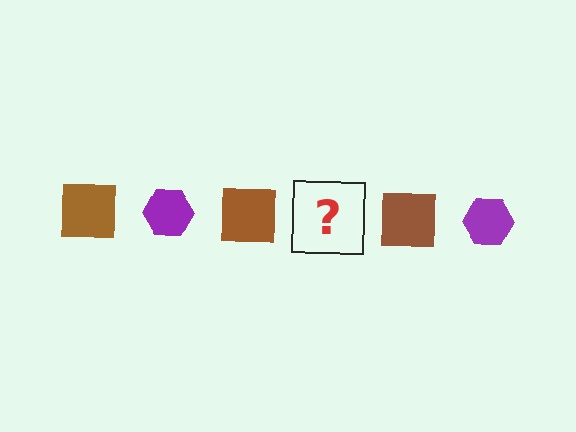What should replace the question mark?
The question mark should be replaced with a purple hexagon.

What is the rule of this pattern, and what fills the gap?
The rule is that the pattern alternates between brown square and purple hexagon. The gap should be filled with a purple hexagon.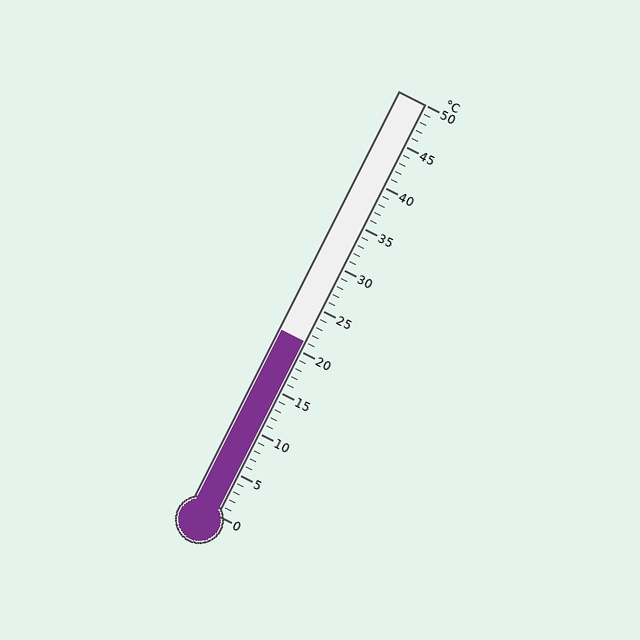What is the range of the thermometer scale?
The thermometer scale ranges from 0°C to 50°C.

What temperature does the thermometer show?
The thermometer shows approximately 21°C.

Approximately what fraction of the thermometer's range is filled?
The thermometer is filled to approximately 40% of its range.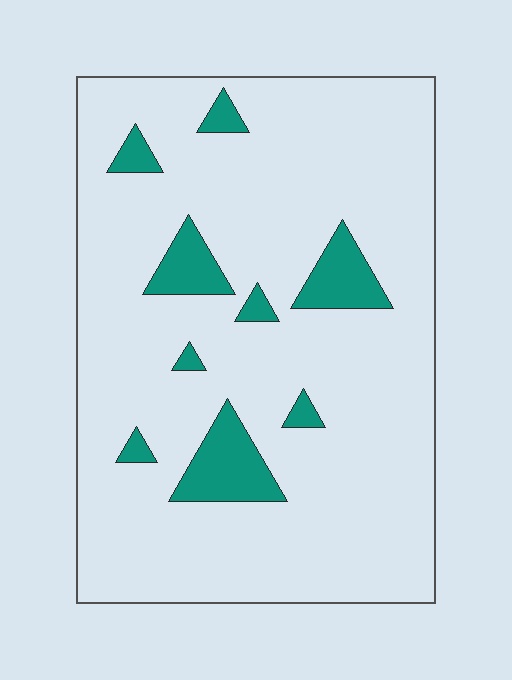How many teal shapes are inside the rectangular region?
9.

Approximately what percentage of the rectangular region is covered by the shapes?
Approximately 10%.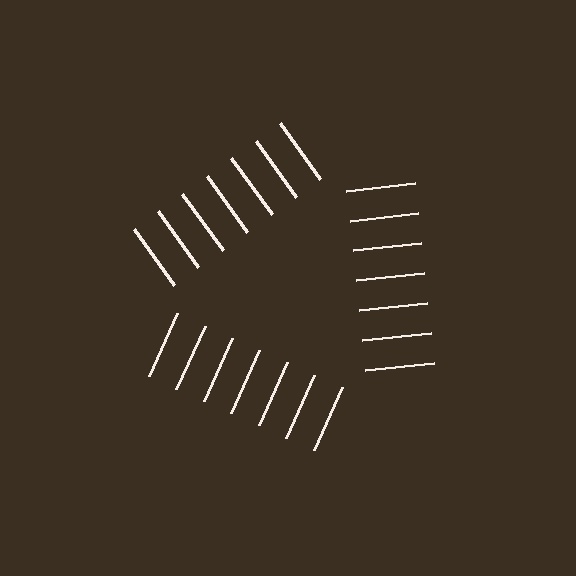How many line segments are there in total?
21 — 7 along each of the 3 edges.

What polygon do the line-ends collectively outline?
An illusory triangle — the line segments terminate on its edges but no continuous stroke is drawn.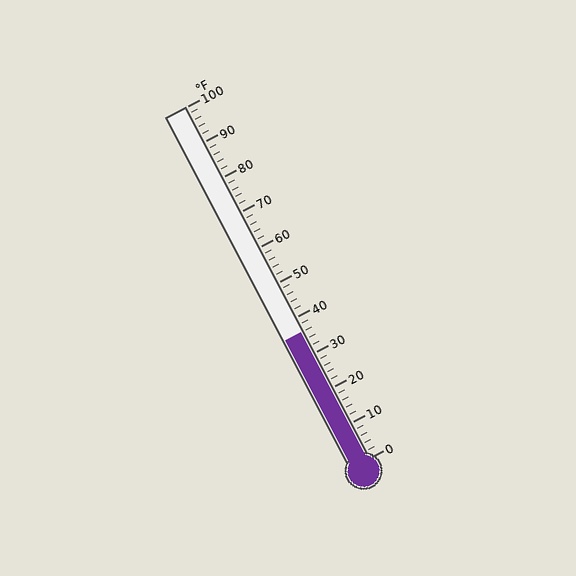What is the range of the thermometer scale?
The thermometer scale ranges from 0°F to 100°F.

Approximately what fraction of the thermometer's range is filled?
The thermometer is filled to approximately 35% of its range.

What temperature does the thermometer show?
The thermometer shows approximately 36°F.